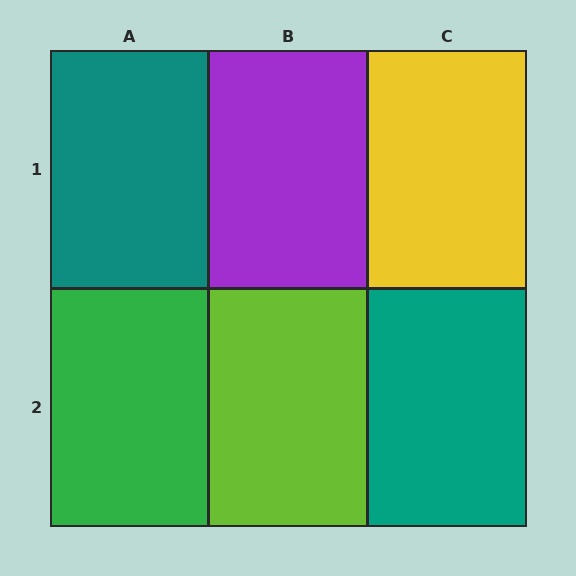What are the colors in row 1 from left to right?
Teal, purple, yellow.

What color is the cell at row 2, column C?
Teal.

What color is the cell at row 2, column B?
Lime.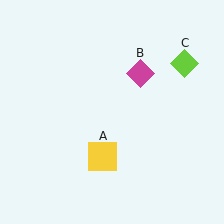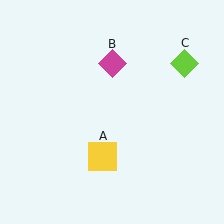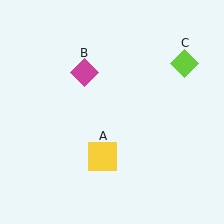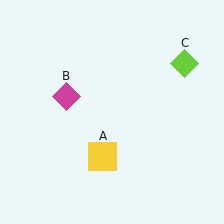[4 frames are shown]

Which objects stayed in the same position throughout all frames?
Yellow square (object A) and lime diamond (object C) remained stationary.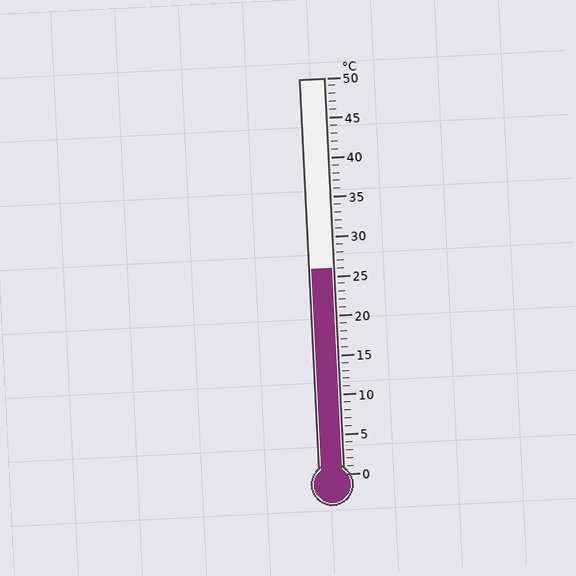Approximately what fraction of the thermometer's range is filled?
The thermometer is filled to approximately 50% of its range.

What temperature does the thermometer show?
The thermometer shows approximately 26°C.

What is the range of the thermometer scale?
The thermometer scale ranges from 0°C to 50°C.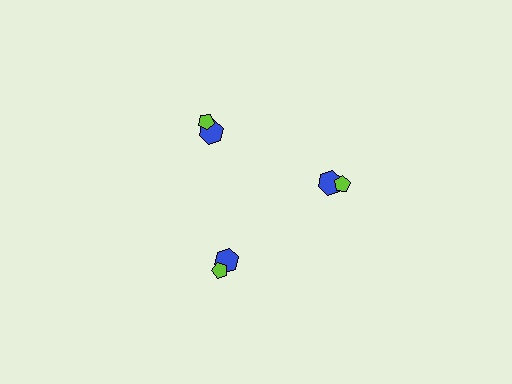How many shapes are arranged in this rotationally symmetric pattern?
There are 6 shapes, arranged in 3 groups of 2.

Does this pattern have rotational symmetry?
Yes, this pattern has 3-fold rotational symmetry. It looks the same after rotating 120 degrees around the center.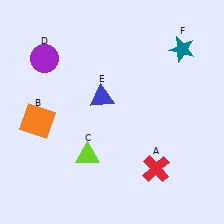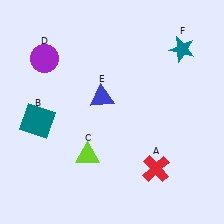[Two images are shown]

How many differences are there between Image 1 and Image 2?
There is 1 difference between the two images.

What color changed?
The square (B) changed from orange in Image 1 to teal in Image 2.